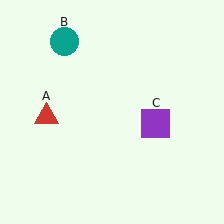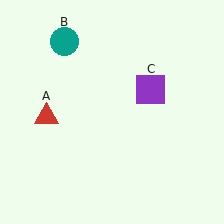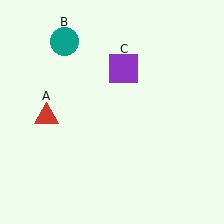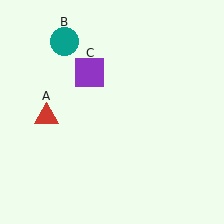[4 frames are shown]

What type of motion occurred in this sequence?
The purple square (object C) rotated counterclockwise around the center of the scene.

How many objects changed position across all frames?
1 object changed position: purple square (object C).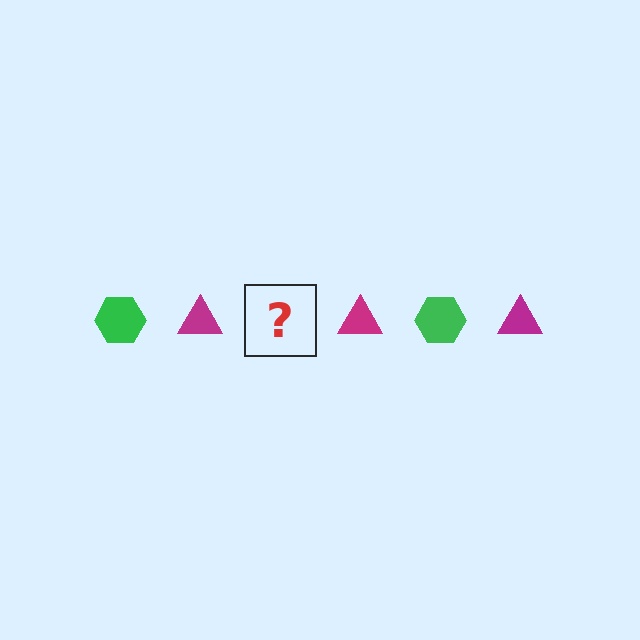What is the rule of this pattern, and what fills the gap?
The rule is that the pattern alternates between green hexagon and magenta triangle. The gap should be filled with a green hexagon.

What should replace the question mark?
The question mark should be replaced with a green hexagon.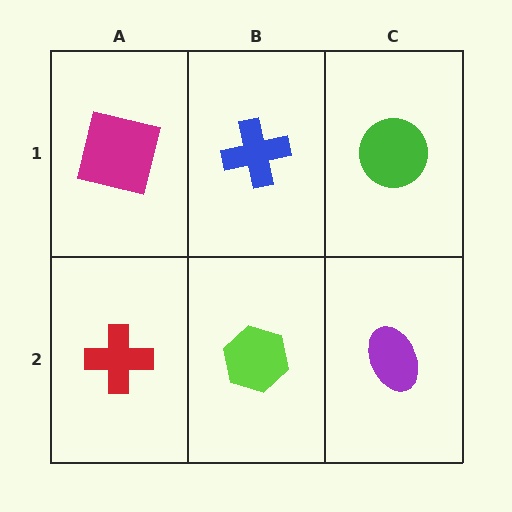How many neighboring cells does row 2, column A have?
2.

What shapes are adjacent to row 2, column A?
A magenta square (row 1, column A), a lime hexagon (row 2, column B).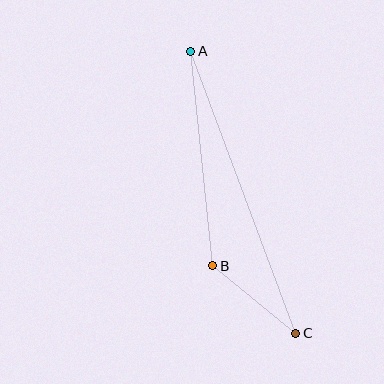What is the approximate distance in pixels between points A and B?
The distance between A and B is approximately 216 pixels.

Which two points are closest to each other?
Points B and C are closest to each other.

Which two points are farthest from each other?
Points A and C are farthest from each other.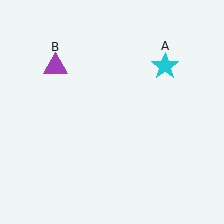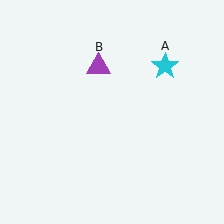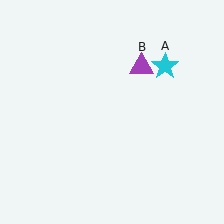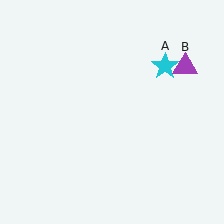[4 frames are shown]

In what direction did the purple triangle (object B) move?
The purple triangle (object B) moved right.